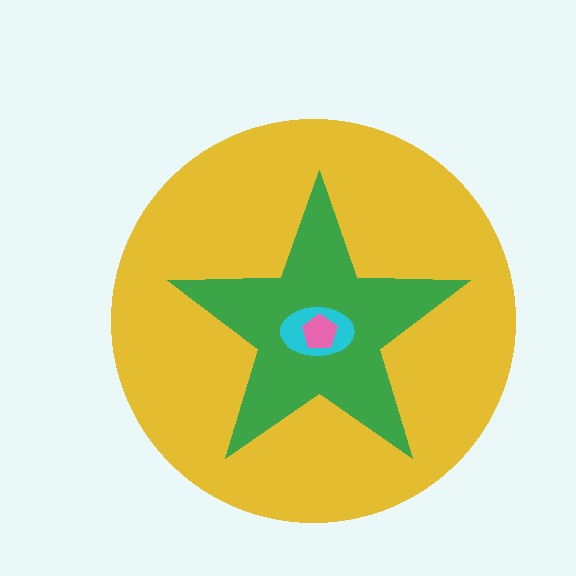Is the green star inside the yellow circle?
Yes.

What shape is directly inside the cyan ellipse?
The pink pentagon.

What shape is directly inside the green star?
The cyan ellipse.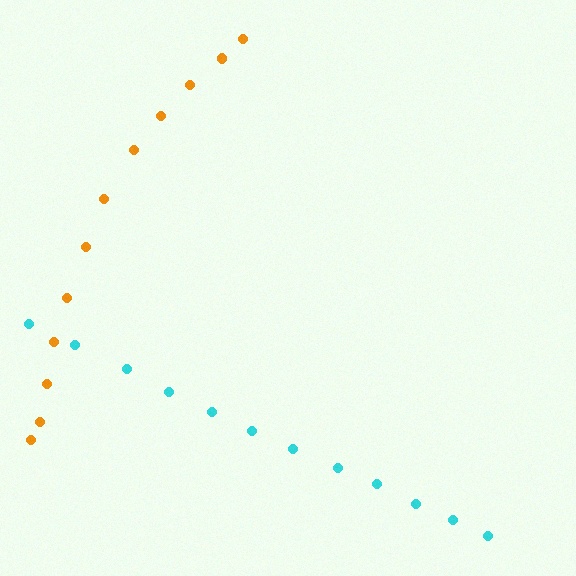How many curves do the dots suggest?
There are 2 distinct paths.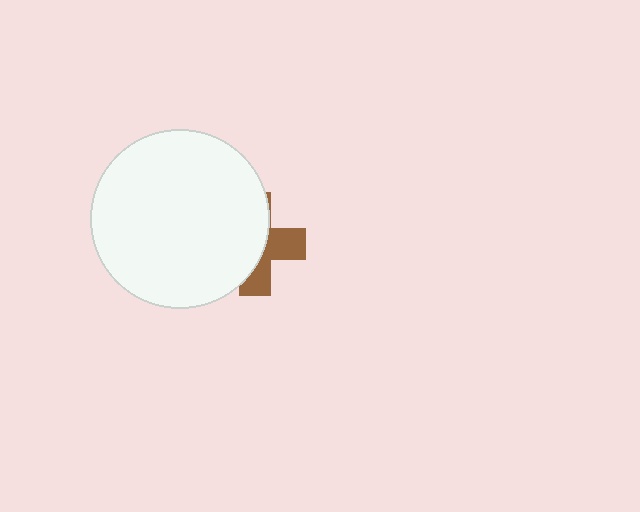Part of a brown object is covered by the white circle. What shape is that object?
It is a cross.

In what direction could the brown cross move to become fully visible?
The brown cross could move right. That would shift it out from behind the white circle entirely.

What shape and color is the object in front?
The object in front is a white circle.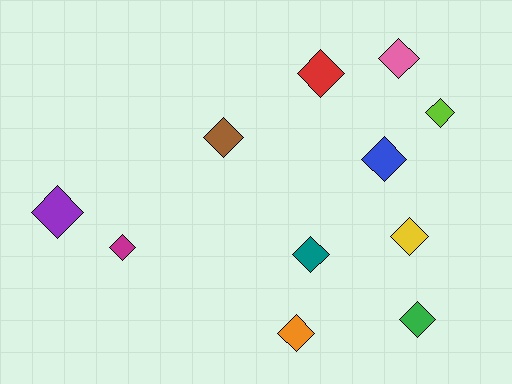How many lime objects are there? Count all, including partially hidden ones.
There is 1 lime object.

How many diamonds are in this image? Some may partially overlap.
There are 11 diamonds.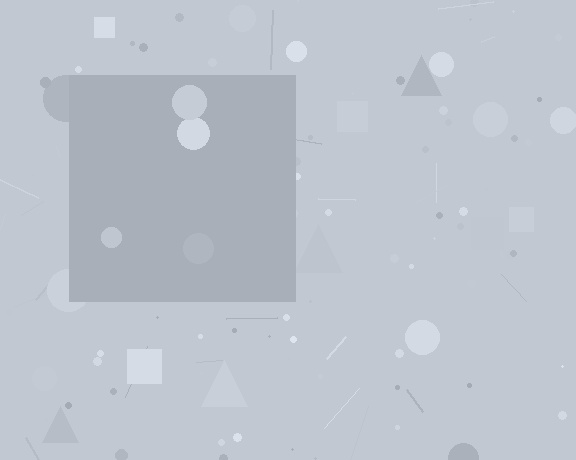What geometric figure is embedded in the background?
A square is embedded in the background.